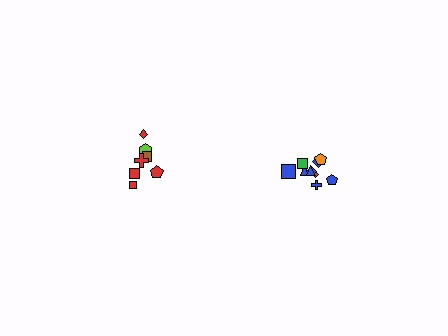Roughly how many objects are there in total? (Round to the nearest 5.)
Roughly 15 objects in total.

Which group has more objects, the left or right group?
The right group.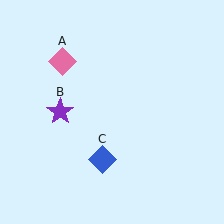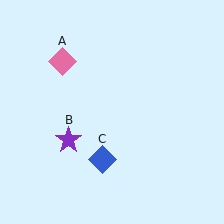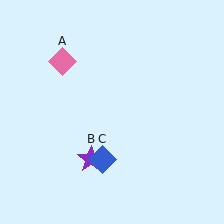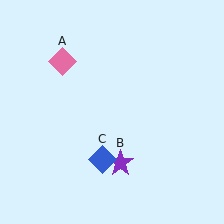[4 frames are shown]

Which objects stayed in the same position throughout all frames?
Pink diamond (object A) and blue diamond (object C) remained stationary.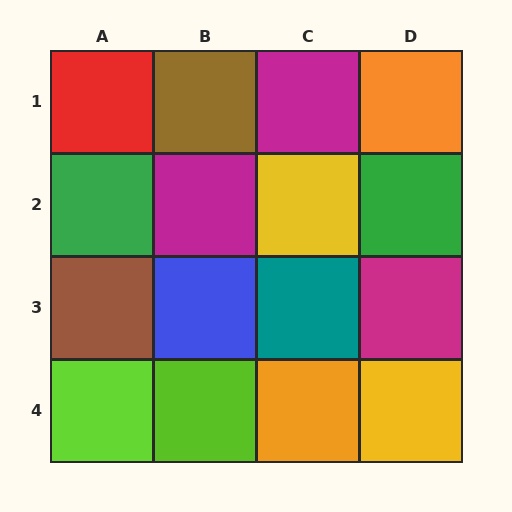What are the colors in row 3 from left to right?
Brown, blue, teal, magenta.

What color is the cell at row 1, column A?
Red.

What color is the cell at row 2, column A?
Green.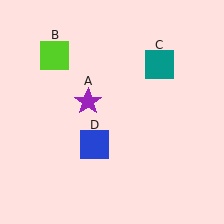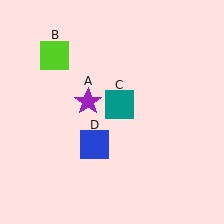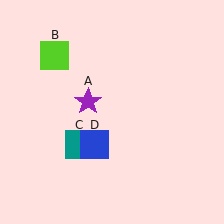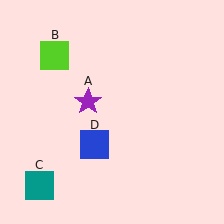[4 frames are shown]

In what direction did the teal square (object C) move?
The teal square (object C) moved down and to the left.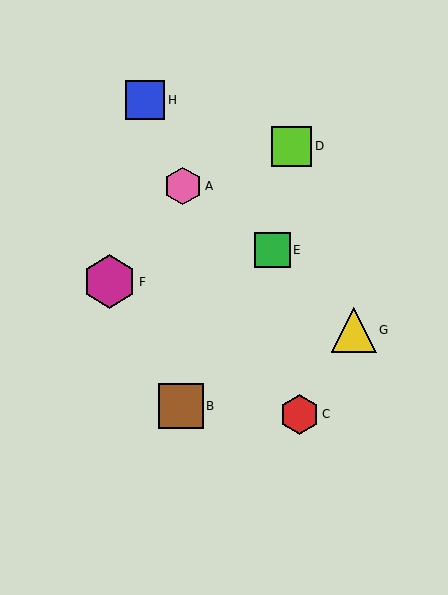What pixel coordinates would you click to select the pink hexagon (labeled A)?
Click at (183, 186) to select the pink hexagon A.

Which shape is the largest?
The magenta hexagon (labeled F) is the largest.